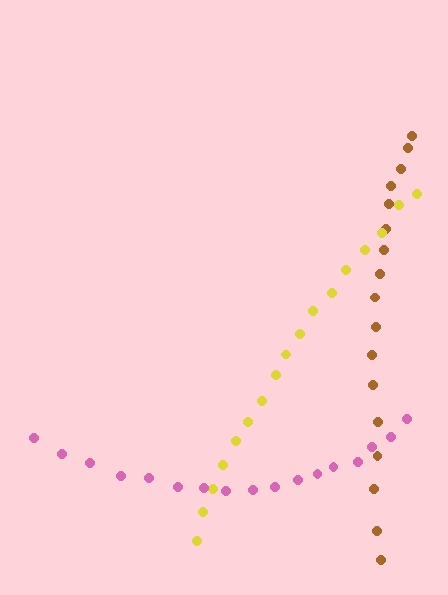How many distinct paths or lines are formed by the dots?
There are 3 distinct paths.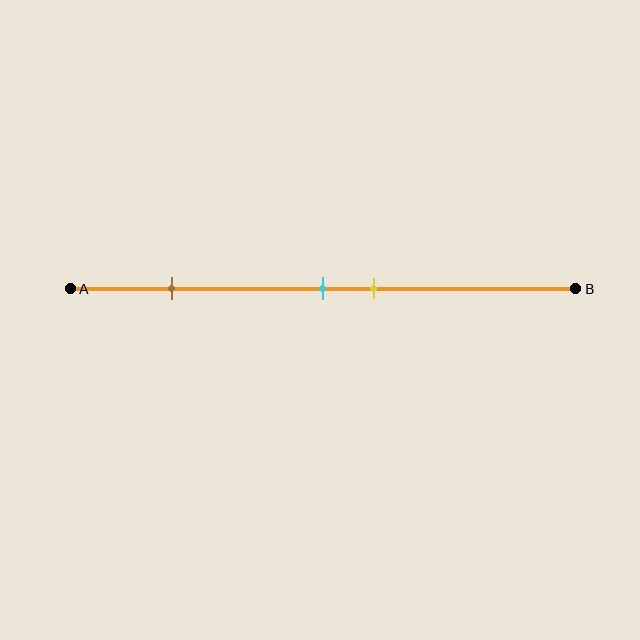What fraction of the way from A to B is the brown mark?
The brown mark is approximately 20% (0.2) of the way from A to B.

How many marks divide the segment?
There are 3 marks dividing the segment.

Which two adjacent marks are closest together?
The cyan and yellow marks are the closest adjacent pair.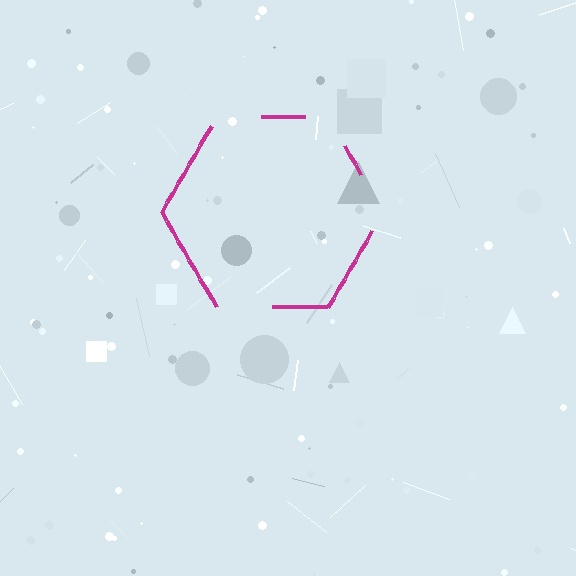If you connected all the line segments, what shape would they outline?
They would outline a hexagon.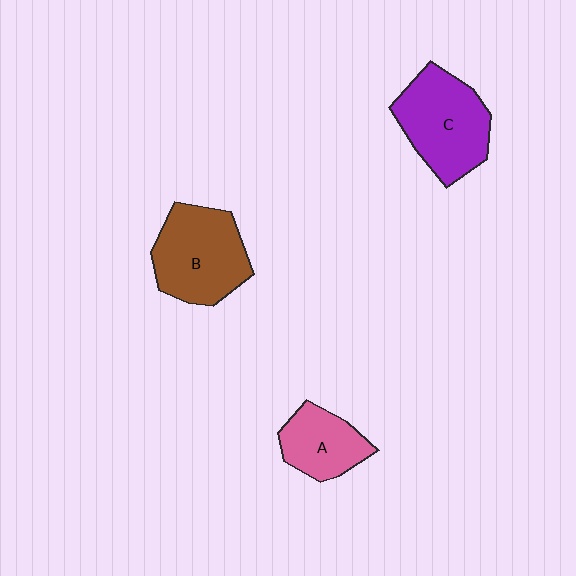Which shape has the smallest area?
Shape A (pink).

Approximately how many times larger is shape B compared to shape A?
Approximately 1.6 times.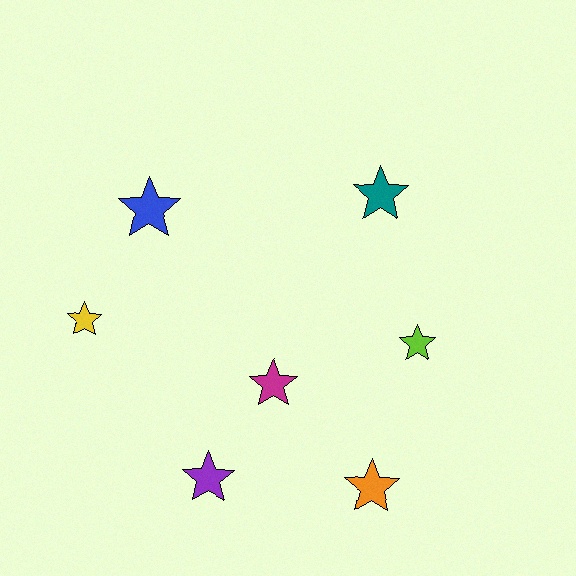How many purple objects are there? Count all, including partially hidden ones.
There is 1 purple object.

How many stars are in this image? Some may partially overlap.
There are 7 stars.